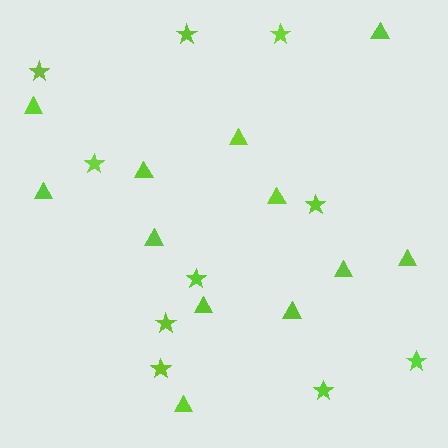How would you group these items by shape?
There are 2 groups: one group of triangles (12) and one group of stars (10).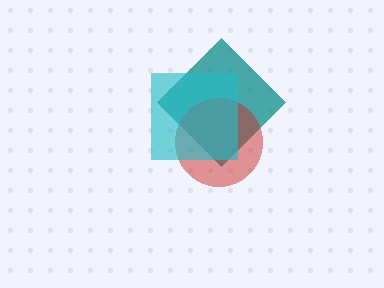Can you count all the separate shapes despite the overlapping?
Yes, there are 3 separate shapes.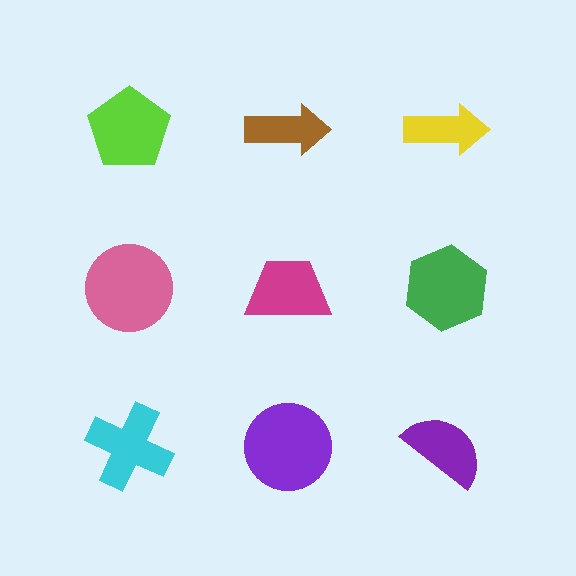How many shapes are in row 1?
3 shapes.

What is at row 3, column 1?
A cyan cross.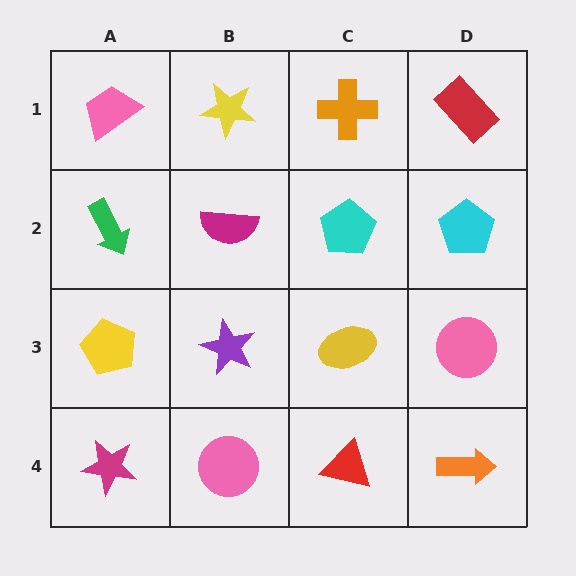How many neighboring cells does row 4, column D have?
2.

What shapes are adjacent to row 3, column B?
A magenta semicircle (row 2, column B), a pink circle (row 4, column B), a yellow pentagon (row 3, column A), a yellow ellipse (row 3, column C).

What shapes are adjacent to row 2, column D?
A red rectangle (row 1, column D), a pink circle (row 3, column D), a cyan pentagon (row 2, column C).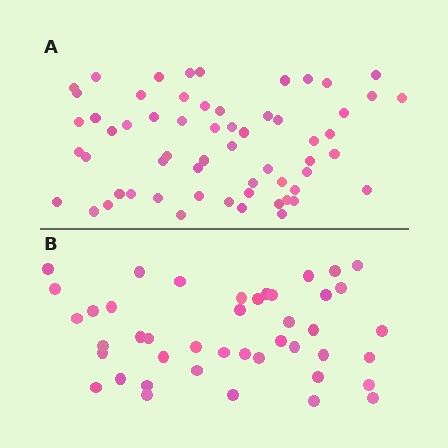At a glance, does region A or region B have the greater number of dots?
Region A (the top region) has more dots.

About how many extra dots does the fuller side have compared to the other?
Region A has approximately 15 more dots than region B.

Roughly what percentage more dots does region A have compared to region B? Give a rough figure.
About 40% more.